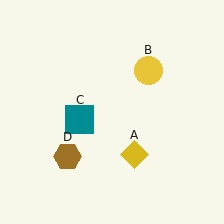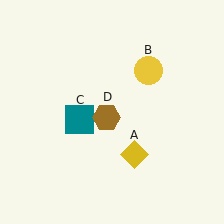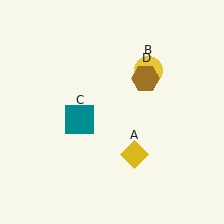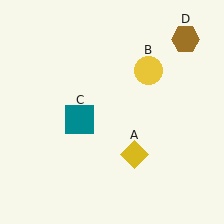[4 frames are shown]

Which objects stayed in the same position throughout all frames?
Yellow diamond (object A) and yellow circle (object B) and teal square (object C) remained stationary.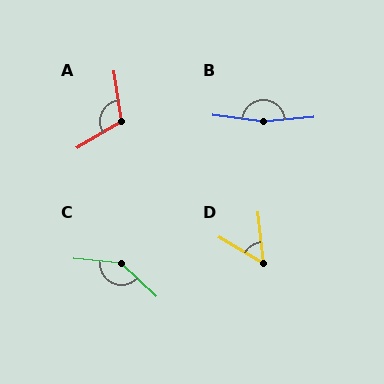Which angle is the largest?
B, at approximately 168 degrees.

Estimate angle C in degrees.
Approximately 142 degrees.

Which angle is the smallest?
D, at approximately 53 degrees.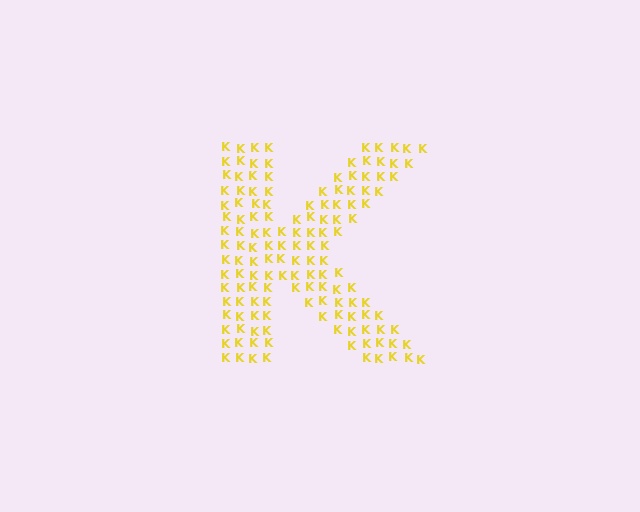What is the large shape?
The large shape is the letter K.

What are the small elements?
The small elements are letter K's.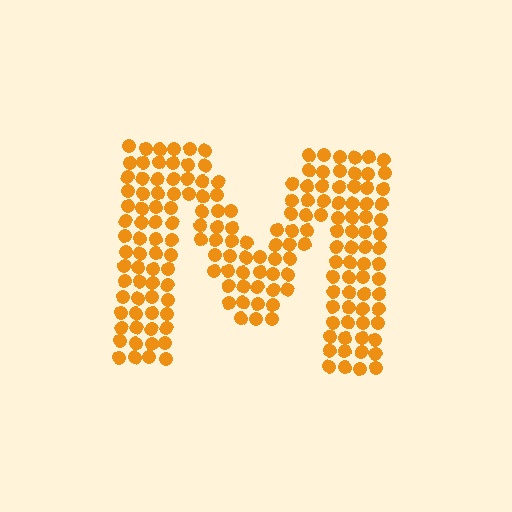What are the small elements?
The small elements are circles.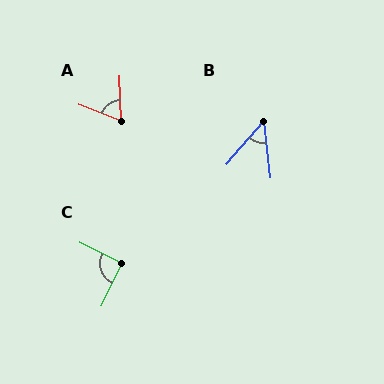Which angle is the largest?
C, at approximately 91 degrees.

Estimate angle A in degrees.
Approximately 67 degrees.